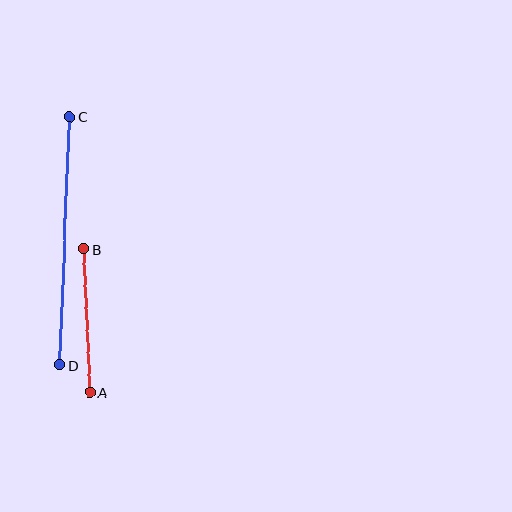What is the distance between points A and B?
The distance is approximately 143 pixels.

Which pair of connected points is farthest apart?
Points C and D are farthest apart.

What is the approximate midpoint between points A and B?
The midpoint is at approximately (87, 321) pixels.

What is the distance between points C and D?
The distance is approximately 248 pixels.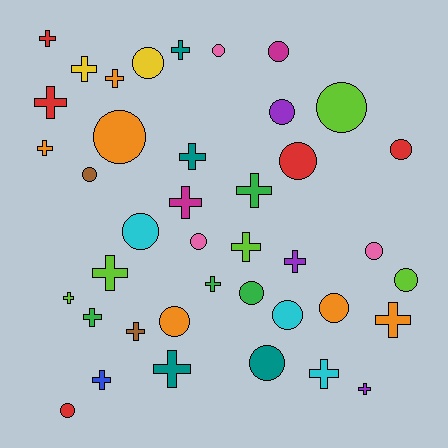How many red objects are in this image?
There are 5 red objects.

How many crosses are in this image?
There are 21 crosses.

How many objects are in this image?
There are 40 objects.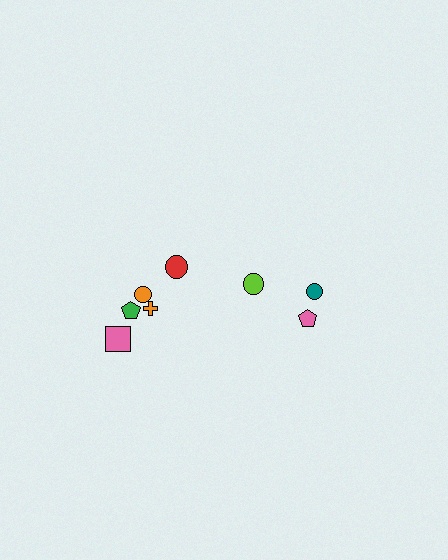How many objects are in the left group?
There are 5 objects.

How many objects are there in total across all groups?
There are 8 objects.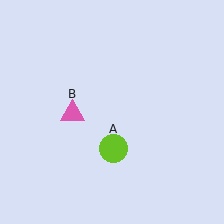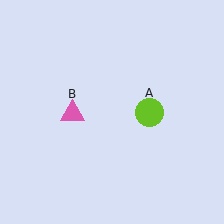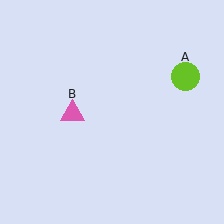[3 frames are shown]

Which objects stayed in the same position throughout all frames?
Pink triangle (object B) remained stationary.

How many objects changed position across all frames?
1 object changed position: lime circle (object A).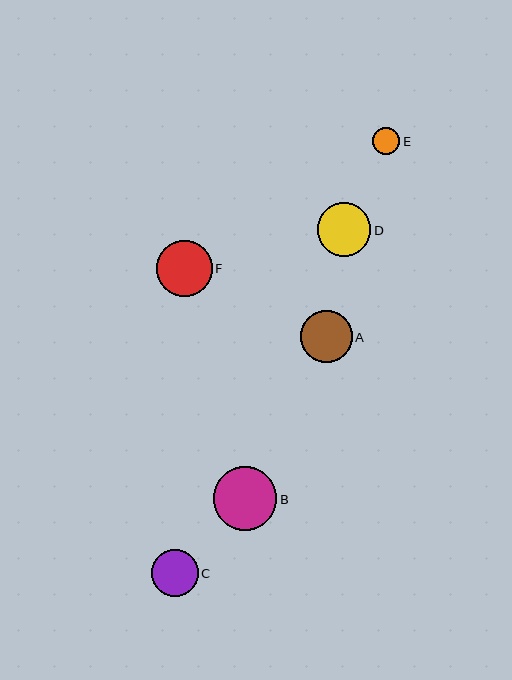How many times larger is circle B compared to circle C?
Circle B is approximately 1.4 times the size of circle C.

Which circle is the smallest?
Circle E is the smallest with a size of approximately 27 pixels.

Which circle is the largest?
Circle B is the largest with a size of approximately 64 pixels.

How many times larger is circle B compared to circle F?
Circle B is approximately 1.1 times the size of circle F.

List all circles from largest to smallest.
From largest to smallest: B, F, D, A, C, E.